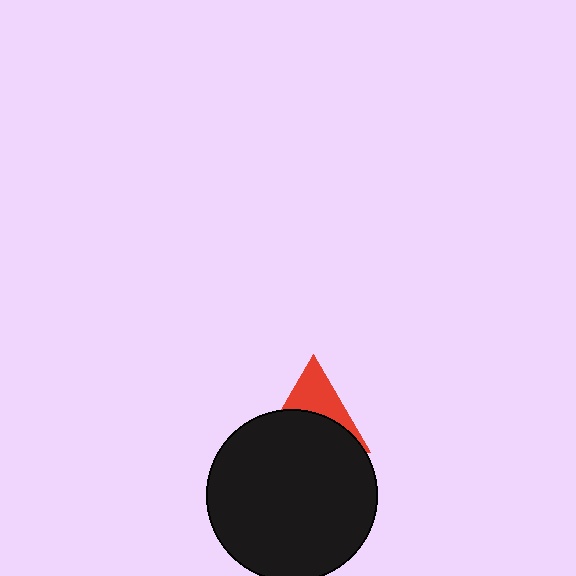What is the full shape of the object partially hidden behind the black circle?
The partially hidden object is a red triangle.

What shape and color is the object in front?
The object in front is a black circle.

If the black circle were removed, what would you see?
You would see the complete red triangle.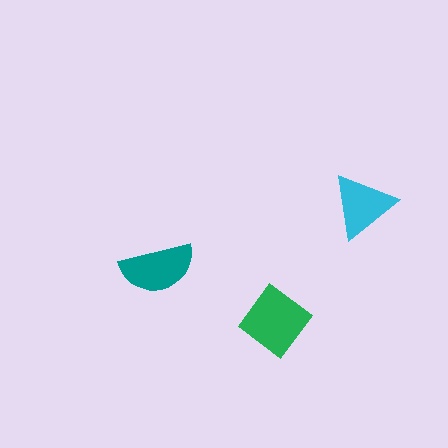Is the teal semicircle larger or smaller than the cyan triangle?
Larger.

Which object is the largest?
The green diamond.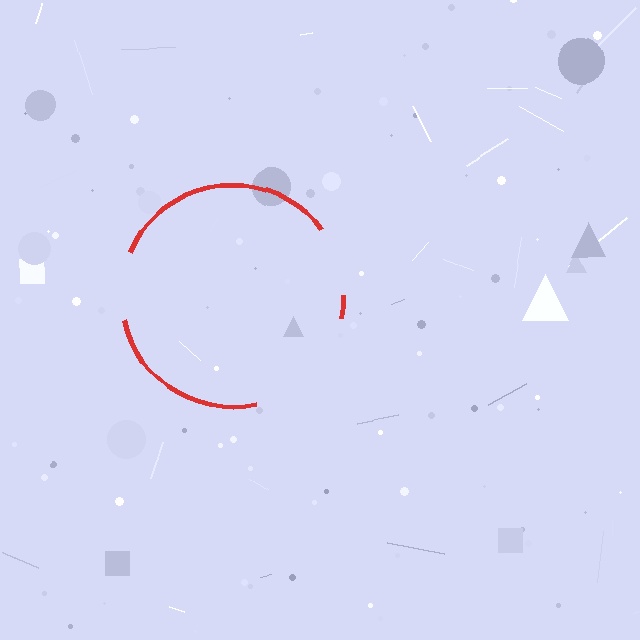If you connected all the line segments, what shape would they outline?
They would outline a circle.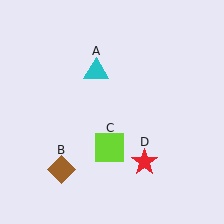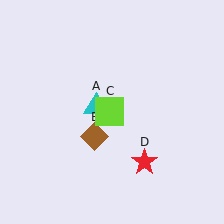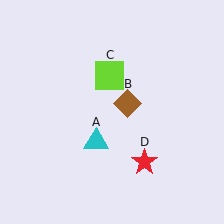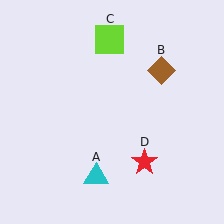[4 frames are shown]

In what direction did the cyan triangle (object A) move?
The cyan triangle (object A) moved down.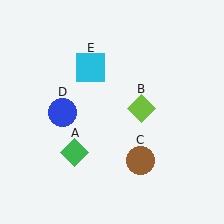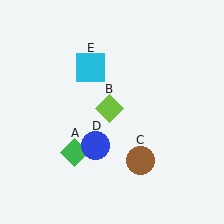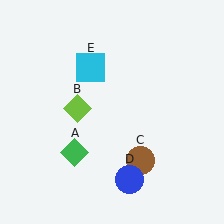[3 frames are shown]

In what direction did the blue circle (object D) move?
The blue circle (object D) moved down and to the right.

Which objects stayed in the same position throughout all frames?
Green diamond (object A) and brown circle (object C) and cyan square (object E) remained stationary.